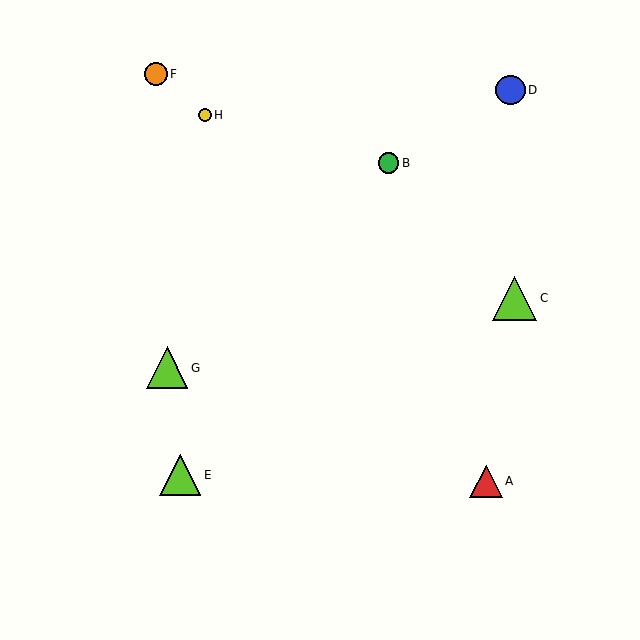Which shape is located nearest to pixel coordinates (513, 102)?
The blue circle (labeled D) at (510, 90) is nearest to that location.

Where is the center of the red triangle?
The center of the red triangle is at (486, 481).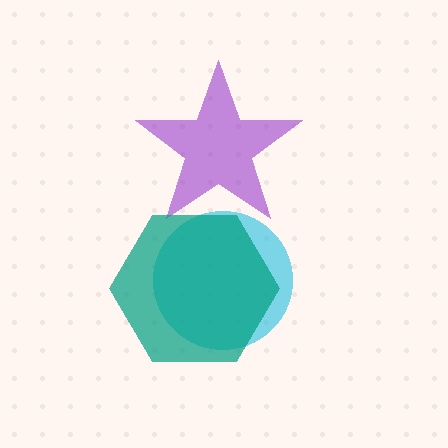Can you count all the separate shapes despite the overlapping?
Yes, there are 3 separate shapes.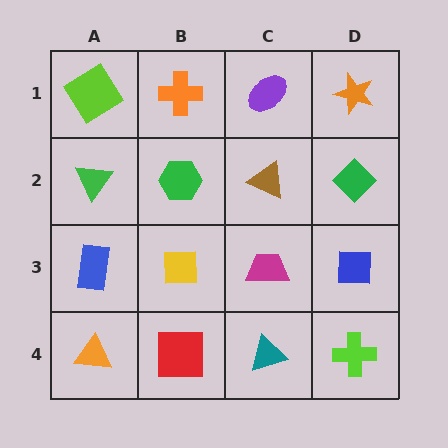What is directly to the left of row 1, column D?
A purple ellipse.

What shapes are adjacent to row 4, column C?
A magenta trapezoid (row 3, column C), a red square (row 4, column B), a lime cross (row 4, column D).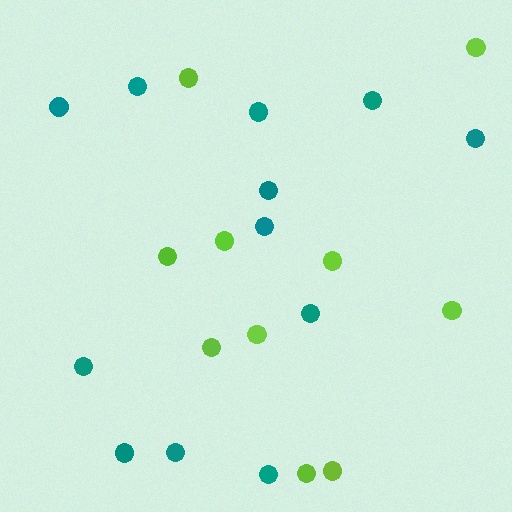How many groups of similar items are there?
There are 2 groups: one group of lime circles (10) and one group of teal circles (12).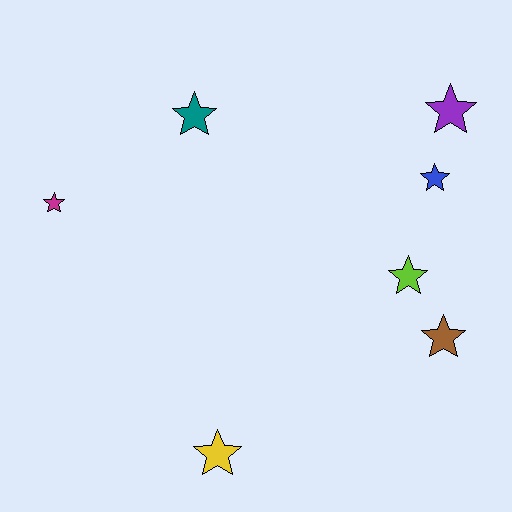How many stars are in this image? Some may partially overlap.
There are 7 stars.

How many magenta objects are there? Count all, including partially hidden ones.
There is 1 magenta object.